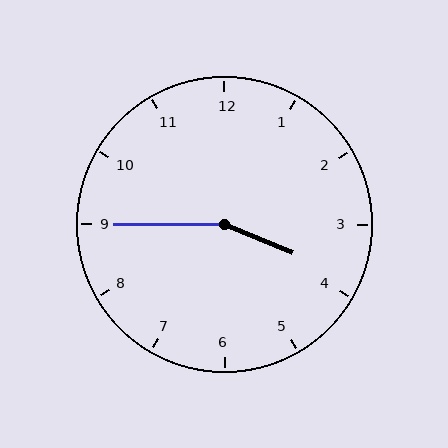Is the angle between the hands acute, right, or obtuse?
It is obtuse.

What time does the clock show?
3:45.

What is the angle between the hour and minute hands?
Approximately 158 degrees.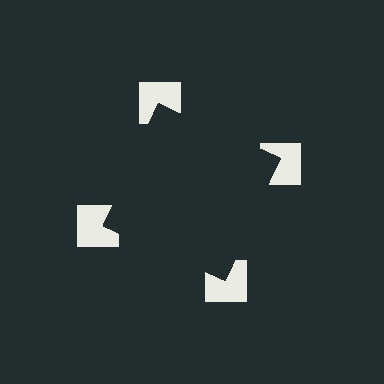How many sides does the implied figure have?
4 sides.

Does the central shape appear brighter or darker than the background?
It typically appears slightly darker than the background, even though no actual brightness change is drawn.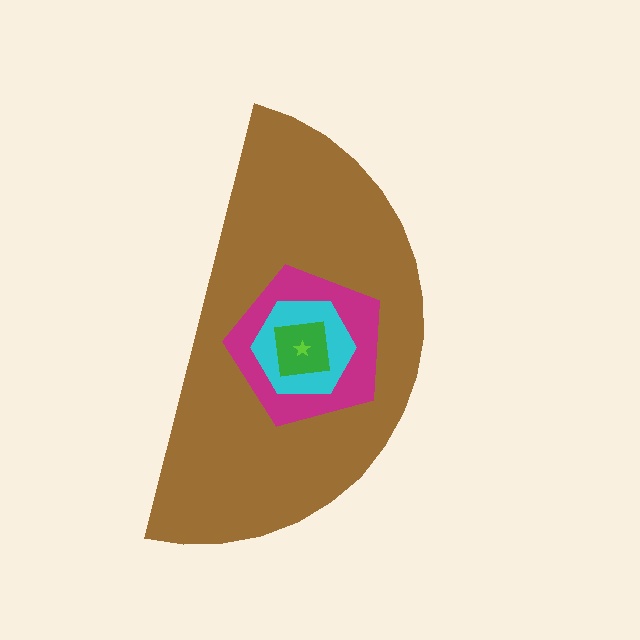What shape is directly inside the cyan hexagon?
The green square.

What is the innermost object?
The lime star.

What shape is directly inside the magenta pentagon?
The cyan hexagon.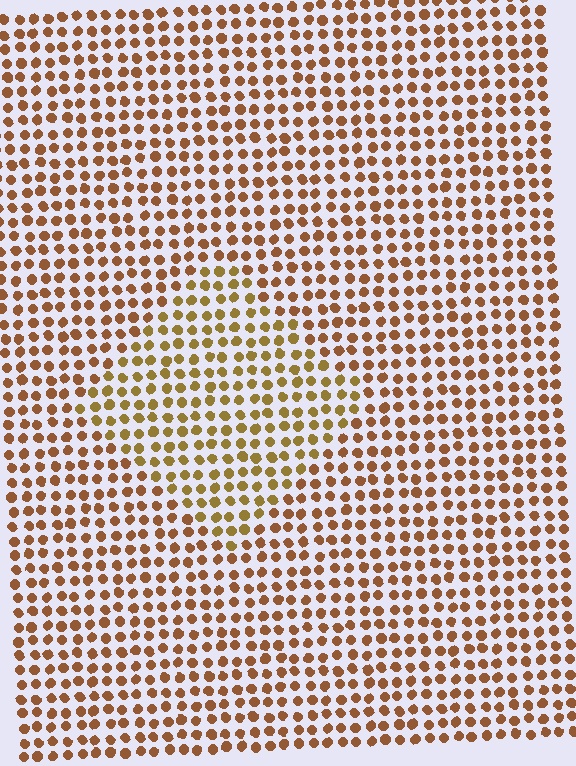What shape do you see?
I see a diamond.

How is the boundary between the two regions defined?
The boundary is defined purely by a slight shift in hue (about 23 degrees). Spacing, size, and orientation are identical on both sides.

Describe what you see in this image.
The image is filled with small brown elements in a uniform arrangement. A diamond-shaped region is visible where the elements are tinted to a slightly different hue, forming a subtle color boundary.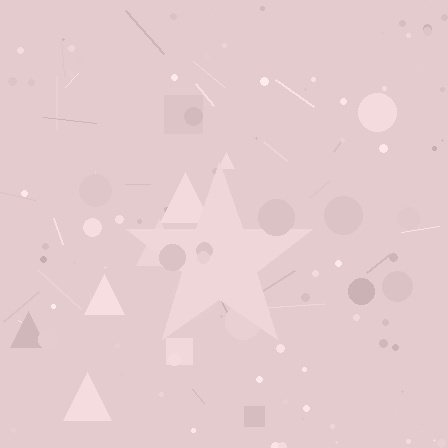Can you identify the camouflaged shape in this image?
The camouflaged shape is a star.